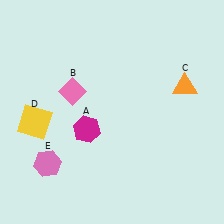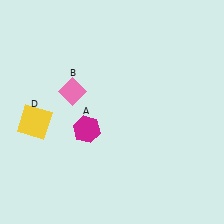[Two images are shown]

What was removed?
The orange triangle (C), the pink hexagon (E) were removed in Image 2.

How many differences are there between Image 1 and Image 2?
There are 2 differences between the two images.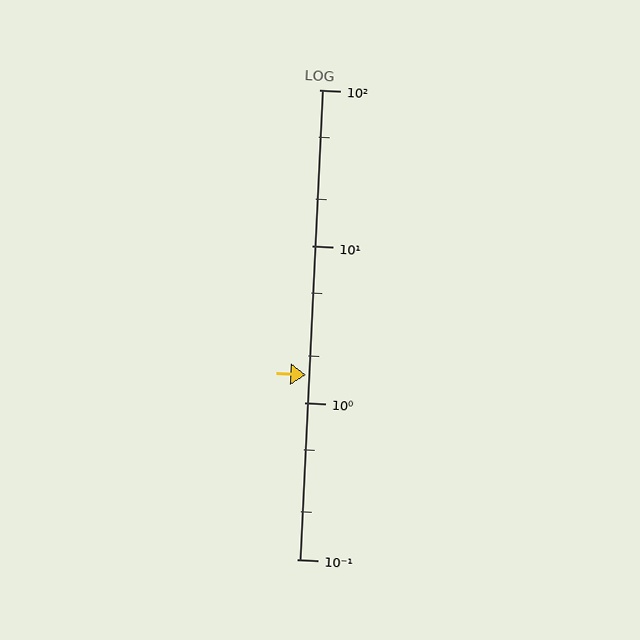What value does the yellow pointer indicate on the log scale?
The pointer indicates approximately 1.5.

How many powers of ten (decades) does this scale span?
The scale spans 3 decades, from 0.1 to 100.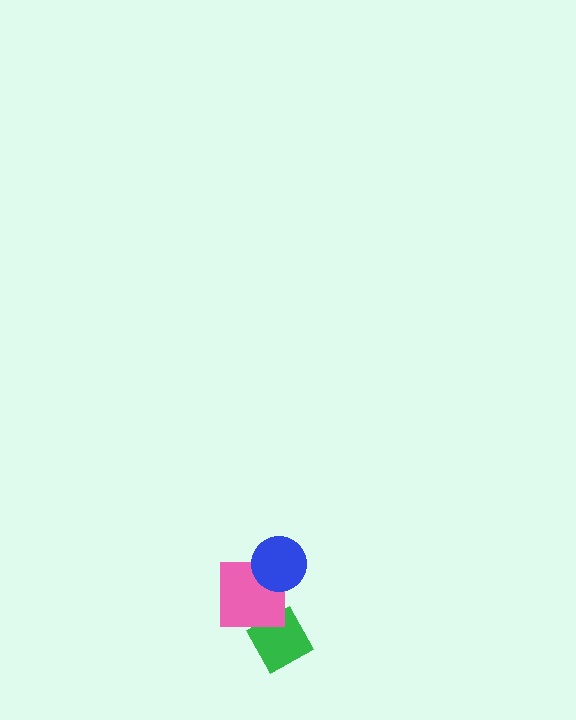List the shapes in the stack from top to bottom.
From top to bottom: the blue circle, the pink square, the green diamond.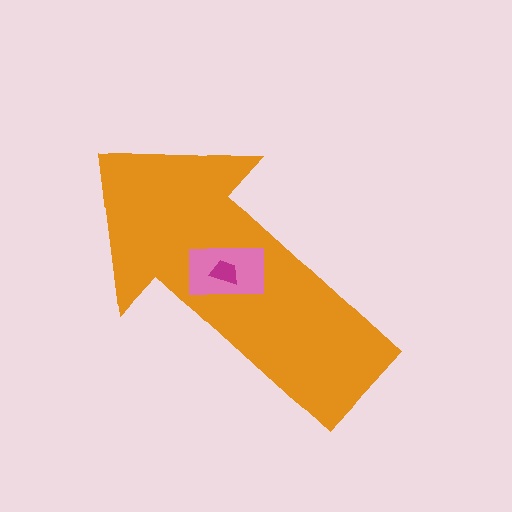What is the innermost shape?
The magenta trapezoid.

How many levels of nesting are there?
3.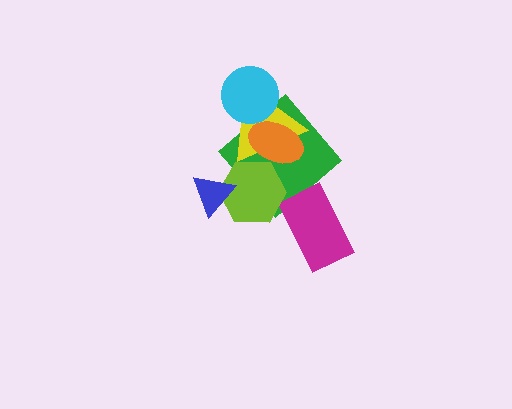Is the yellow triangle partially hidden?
Yes, it is partially covered by another shape.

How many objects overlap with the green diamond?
3 objects overlap with the green diamond.